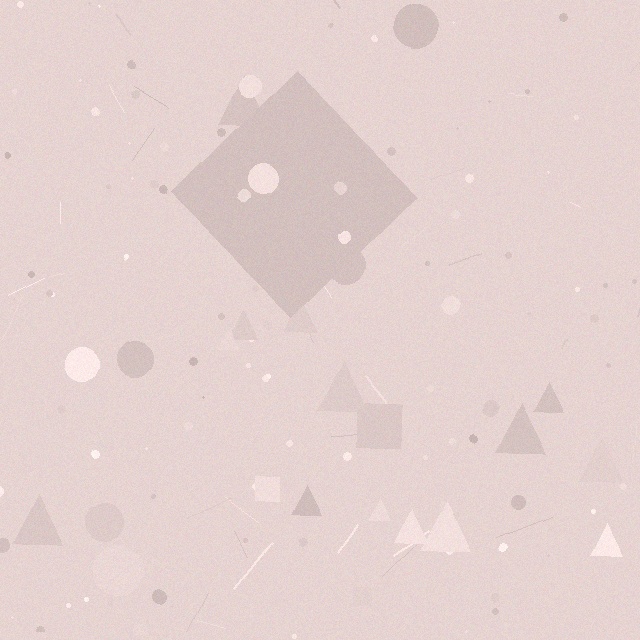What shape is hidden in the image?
A diamond is hidden in the image.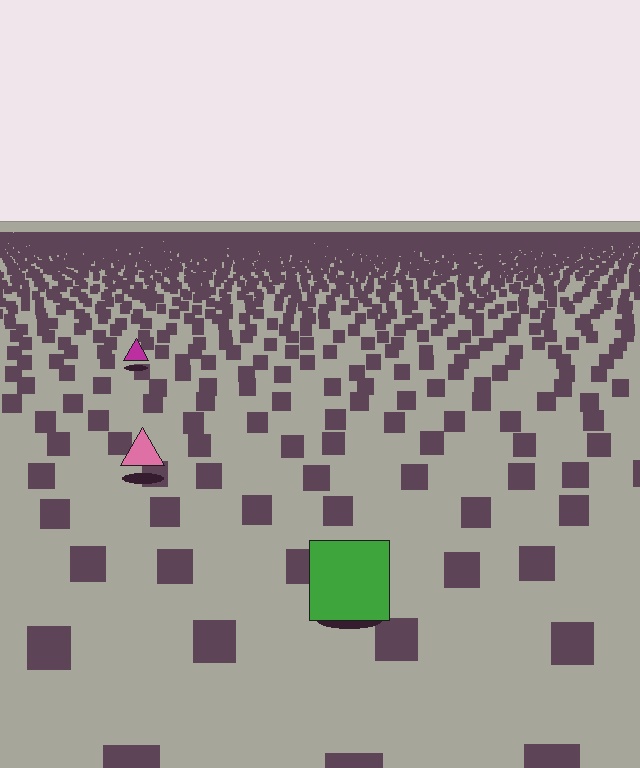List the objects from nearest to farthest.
From nearest to farthest: the green square, the pink triangle, the magenta triangle.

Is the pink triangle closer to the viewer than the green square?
No. The green square is closer — you can tell from the texture gradient: the ground texture is coarser near it.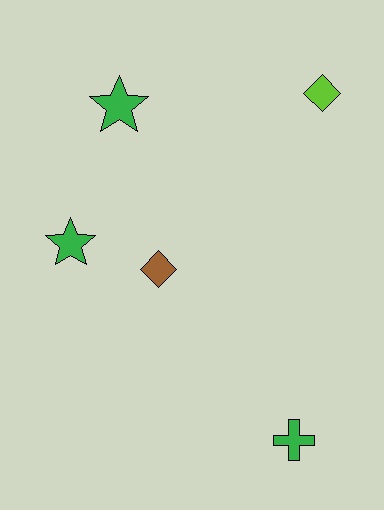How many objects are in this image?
There are 5 objects.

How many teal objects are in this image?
There are no teal objects.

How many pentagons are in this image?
There are no pentagons.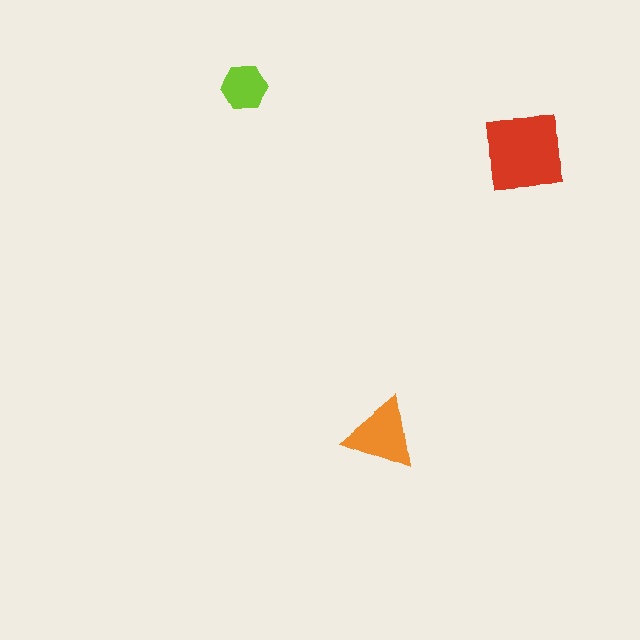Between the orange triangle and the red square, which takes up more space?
The red square.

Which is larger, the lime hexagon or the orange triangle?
The orange triangle.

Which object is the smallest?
The lime hexagon.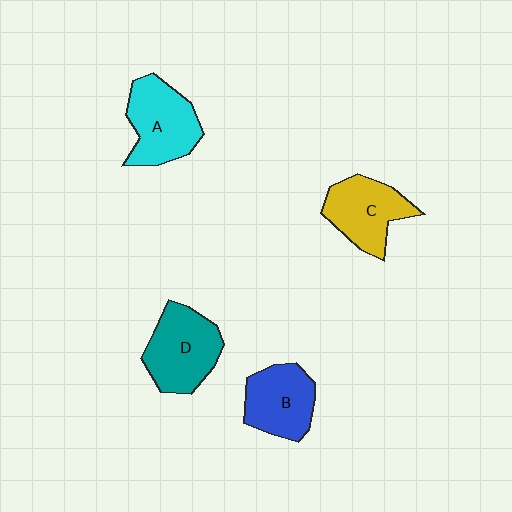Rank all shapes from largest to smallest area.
From largest to smallest: D (teal), A (cyan), C (yellow), B (blue).